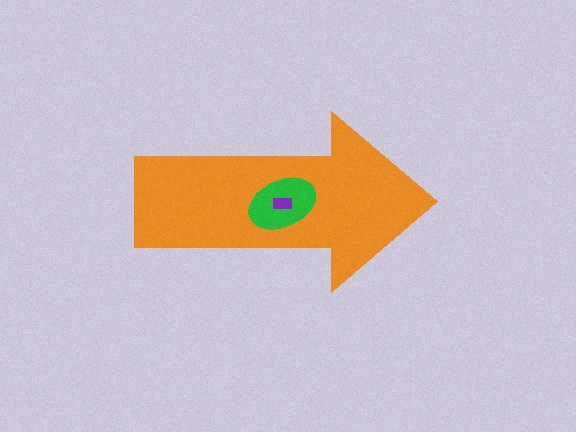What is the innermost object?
The purple rectangle.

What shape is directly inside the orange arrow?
The green ellipse.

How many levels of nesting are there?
3.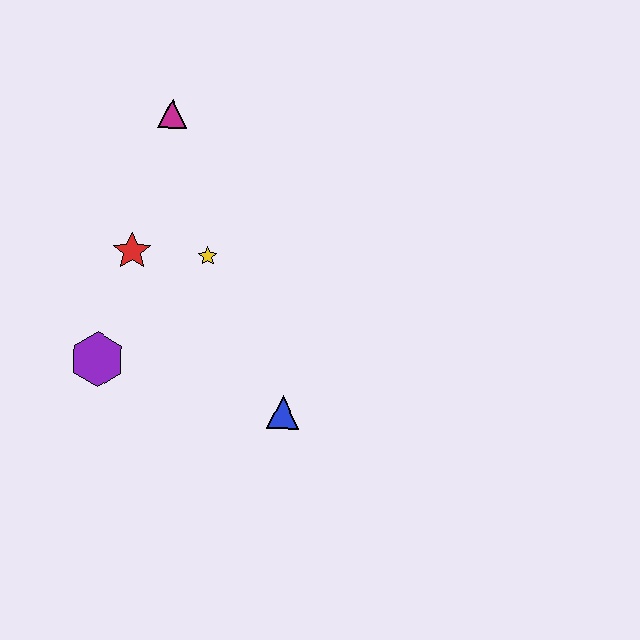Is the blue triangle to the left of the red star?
No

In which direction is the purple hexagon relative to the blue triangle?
The purple hexagon is to the left of the blue triangle.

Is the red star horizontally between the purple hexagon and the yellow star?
Yes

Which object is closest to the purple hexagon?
The red star is closest to the purple hexagon.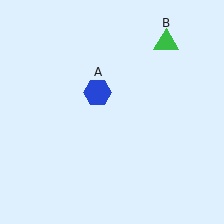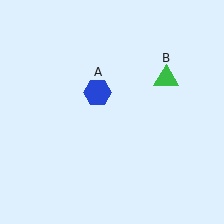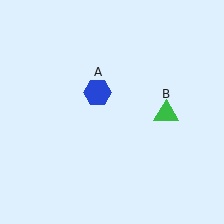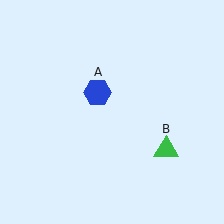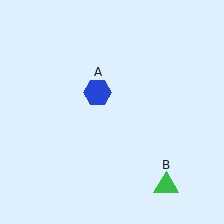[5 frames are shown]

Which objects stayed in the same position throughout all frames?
Blue hexagon (object A) remained stationary.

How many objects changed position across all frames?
1 object changed position: green triangle (object B).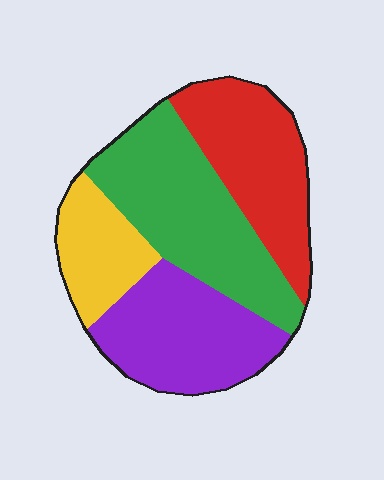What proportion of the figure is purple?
Purple takes up about one quarter (1/4) of the figure.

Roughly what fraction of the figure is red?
Red covers about 25% of the figure.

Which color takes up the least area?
Yellow, at roughly 15%.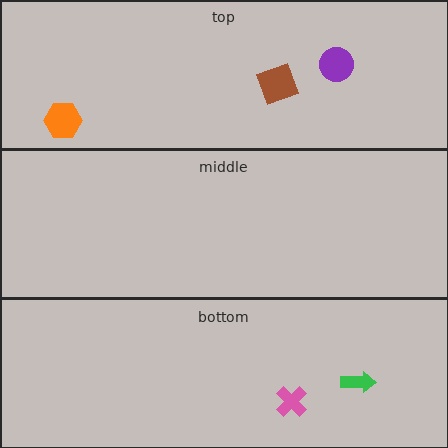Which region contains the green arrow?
The bottom region.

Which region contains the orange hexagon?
The top region.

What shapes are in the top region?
The orange hexagon, the brown diamond, the purple circle.